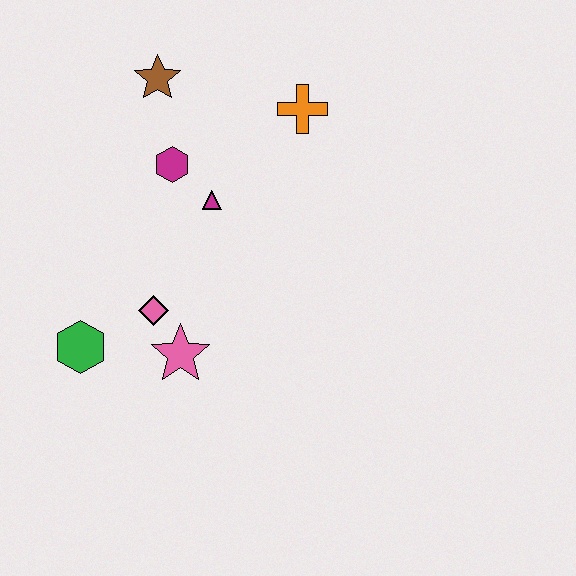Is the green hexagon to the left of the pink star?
Yes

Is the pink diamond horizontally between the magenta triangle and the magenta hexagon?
No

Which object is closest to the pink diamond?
The pink star is closest to the pink diamond.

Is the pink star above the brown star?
No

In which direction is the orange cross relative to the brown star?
The orange cross is to the right of the brown star.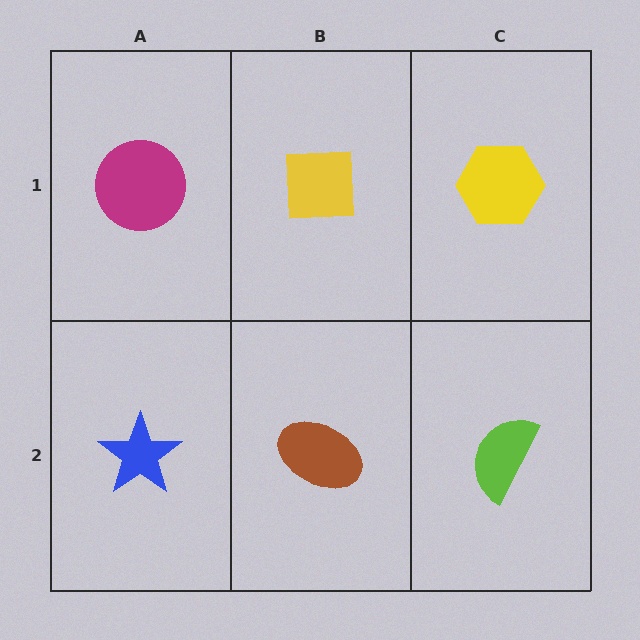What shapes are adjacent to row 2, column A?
A magenta circle (row 1, column A), a brown ellipse (row 2, column B).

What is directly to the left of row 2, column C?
A brown ellipse.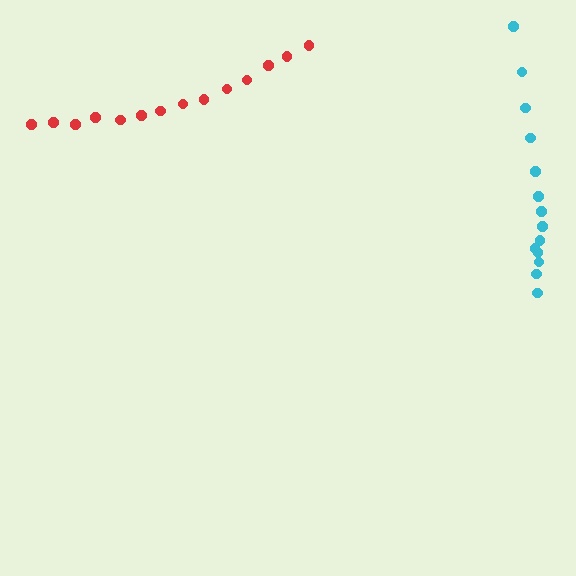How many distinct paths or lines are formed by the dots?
There are 2 distinct paths.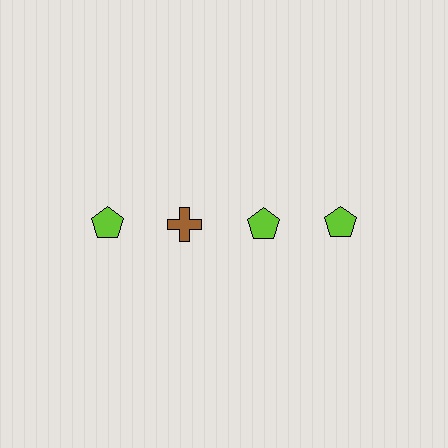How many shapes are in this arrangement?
There are 4 shapes arranged in a grid pattern.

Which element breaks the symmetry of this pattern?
The brown cross in the top row, second from left column breaks the symmetry. All other shapes are lime pentagons.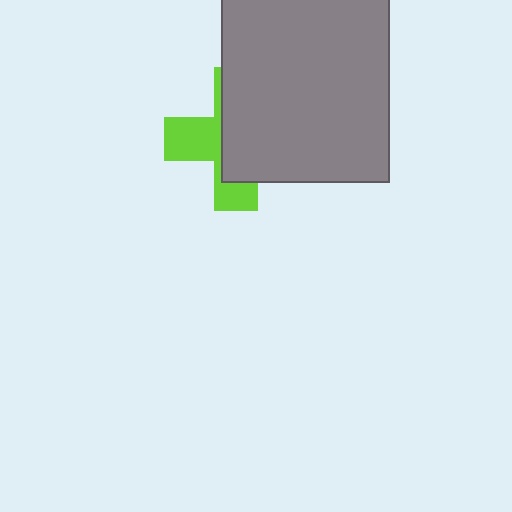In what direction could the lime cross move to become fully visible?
The lime cross could move left. That would shift it out from behind the gray rectangle entirely.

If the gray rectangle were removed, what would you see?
You would see the complete lime cross.